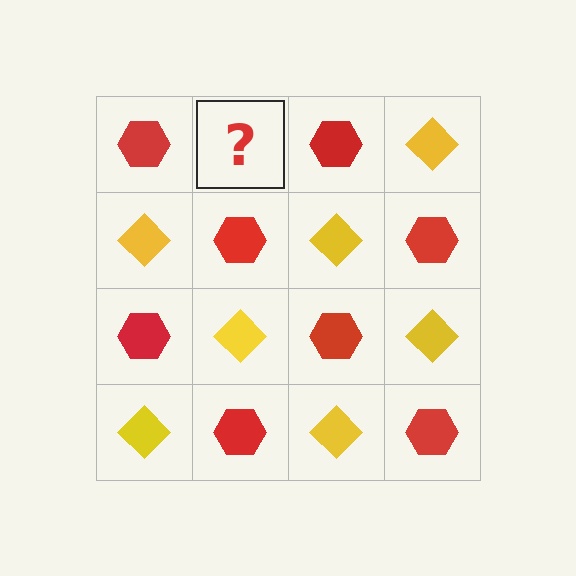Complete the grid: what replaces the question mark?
The question mark should be replaced with a yellow diamond.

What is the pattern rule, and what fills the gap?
The rule is that it alternates red hexagon and yellow diamond in a checkerboard pattern. The gap should be filled with a yellow diamond.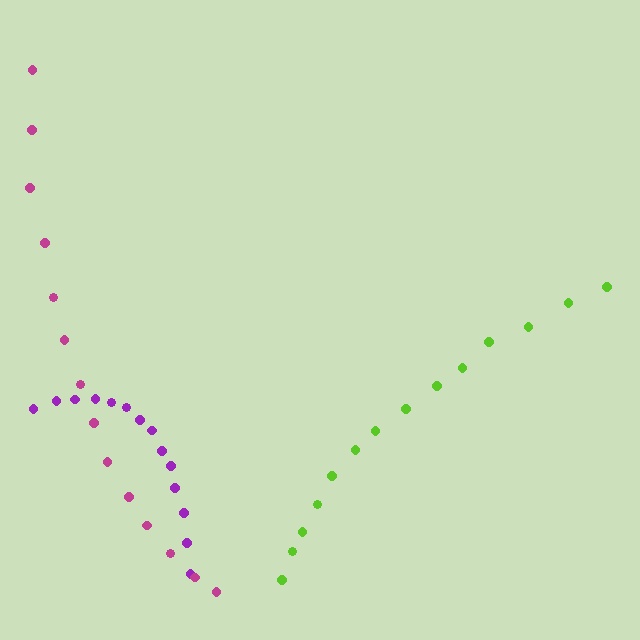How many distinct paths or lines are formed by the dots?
There are 3 distinct paths.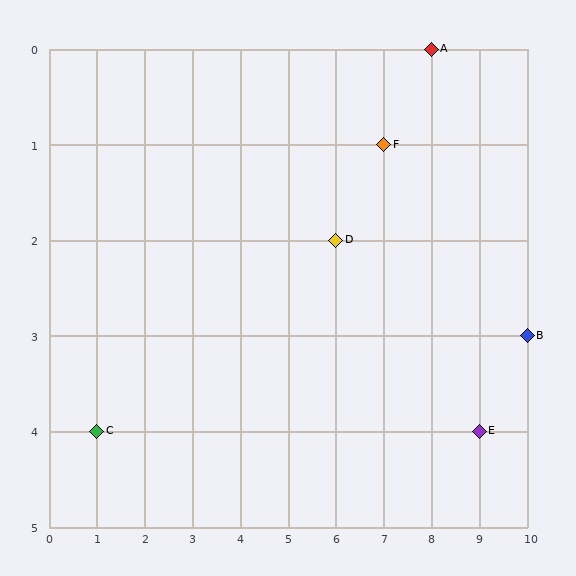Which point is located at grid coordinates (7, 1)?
Point F is at (7, 1).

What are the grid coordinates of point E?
Point E is at grid coordinates (9, 4).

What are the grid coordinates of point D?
Point D is at grid coordinates (6, 2).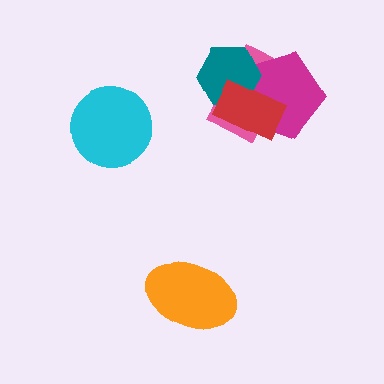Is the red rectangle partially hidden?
No, no other shape covers it.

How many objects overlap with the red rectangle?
3 objects overlap with the red rectangle.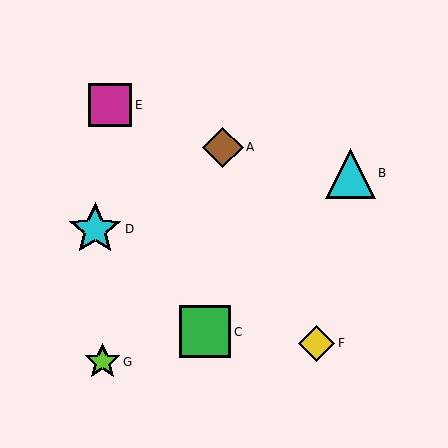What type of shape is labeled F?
Shape F is a yellow diamond.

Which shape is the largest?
The cyan star (labeled D) is the largest.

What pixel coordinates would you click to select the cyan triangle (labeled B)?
Click at (350, 173) to select the cyan triangle B.